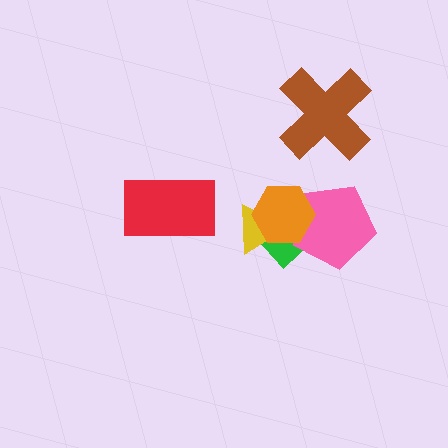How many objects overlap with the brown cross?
0 objects overlap with the brown cross.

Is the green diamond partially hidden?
Yes, it is partially covered by another shape.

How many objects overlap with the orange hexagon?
3 objects overlap with the orange hexagon.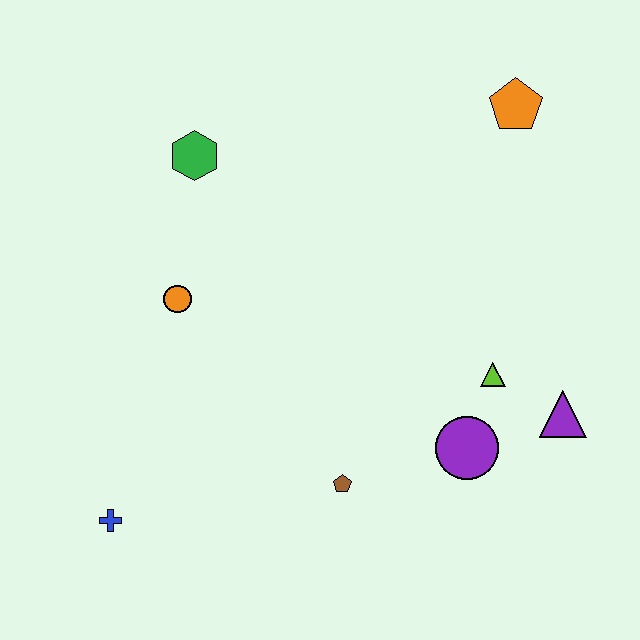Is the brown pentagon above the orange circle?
No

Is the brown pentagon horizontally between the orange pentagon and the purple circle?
No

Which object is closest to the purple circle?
The lime triangle is closest to the purple circle.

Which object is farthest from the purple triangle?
The blue cross is farthest from the purple triangle.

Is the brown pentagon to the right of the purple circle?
No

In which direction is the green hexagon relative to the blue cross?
The green hexagon is above the blue cross.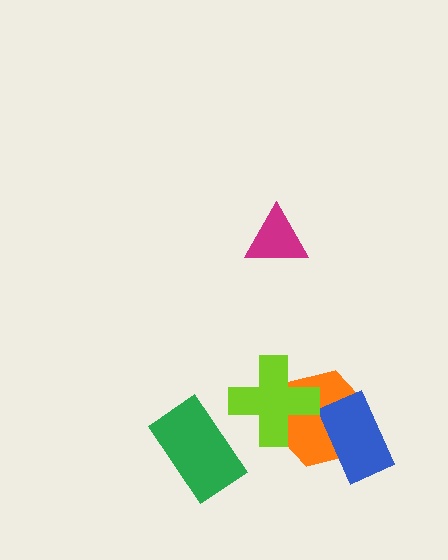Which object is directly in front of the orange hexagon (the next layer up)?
The blue rectangle is directly in front of the orange hexagon.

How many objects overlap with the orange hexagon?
2 objects overlap with the orange hexagon.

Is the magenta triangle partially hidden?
No, no other shape covers it.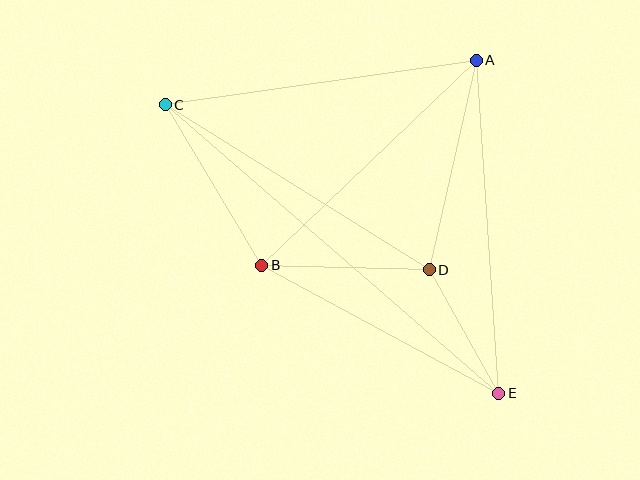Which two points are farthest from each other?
Points C and E are farthest from each other.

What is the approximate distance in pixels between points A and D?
The distance between A and D is approximately 214 pixels.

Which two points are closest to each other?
Points D and E are closest to each other.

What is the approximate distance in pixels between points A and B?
The distance between A and B is approximately 296 pixels.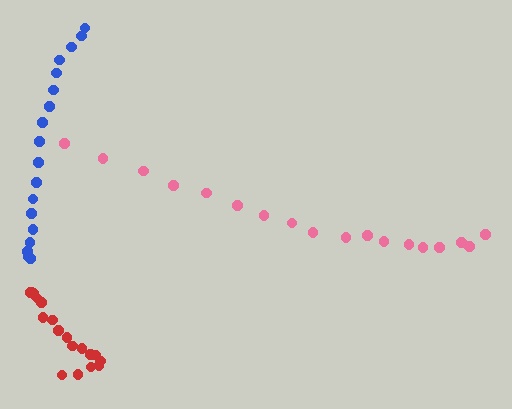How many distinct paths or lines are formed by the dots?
There are 3 distinct paths.